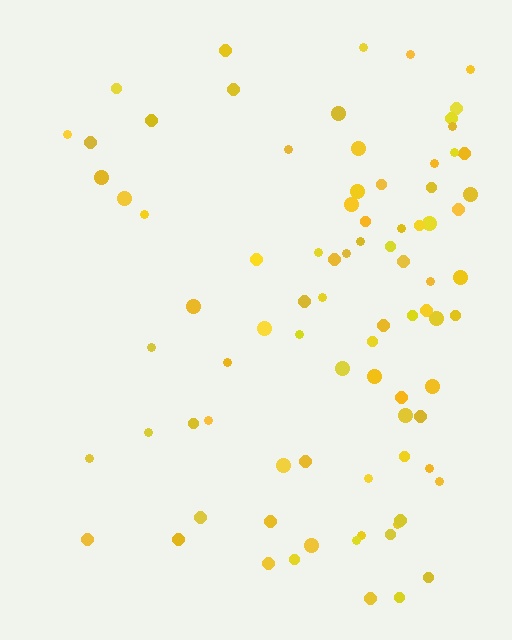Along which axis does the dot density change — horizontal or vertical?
Horizontal.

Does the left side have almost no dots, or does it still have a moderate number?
Still a moderate number, just noticeably fewer than the right.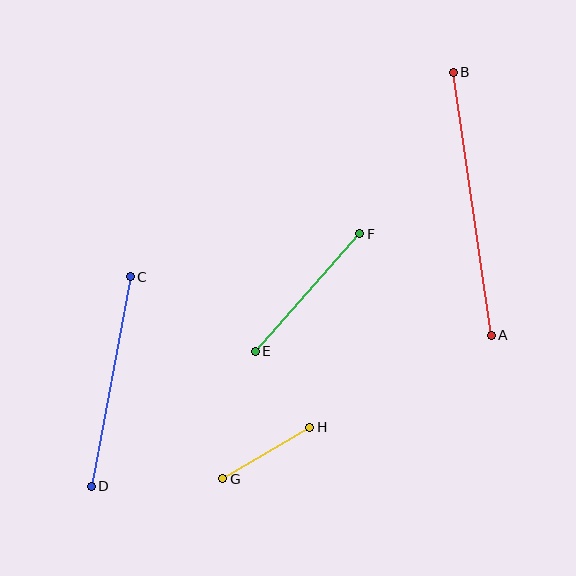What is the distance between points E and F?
The distance is approximately 158 pixels.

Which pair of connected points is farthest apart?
Points A and B are farthest apart.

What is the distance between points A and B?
The distance is approximately 266 pixels.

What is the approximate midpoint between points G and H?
The midpoint is at approximately (266, 453) pixels.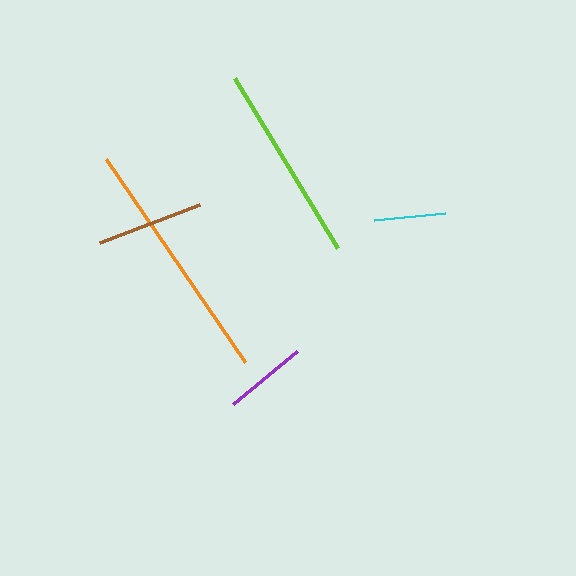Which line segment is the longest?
The orange line is the longest at approximately 247 pixels.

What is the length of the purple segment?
The purple segment is approximately 83 pixels long.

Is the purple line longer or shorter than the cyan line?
The purple line is longer than the cyan line.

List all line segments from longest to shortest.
From longest to shortest: orange, lime, brown, purple, cyan.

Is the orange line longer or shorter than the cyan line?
The orange line is longer than the cyan line.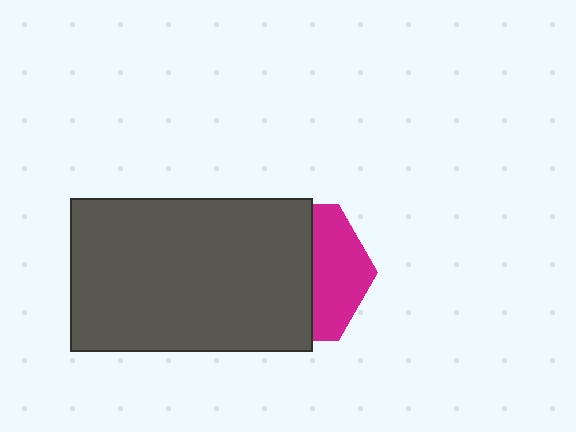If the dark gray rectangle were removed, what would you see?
You would see the complete magenta hexagon.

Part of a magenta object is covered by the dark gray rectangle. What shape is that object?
It is a hexagon.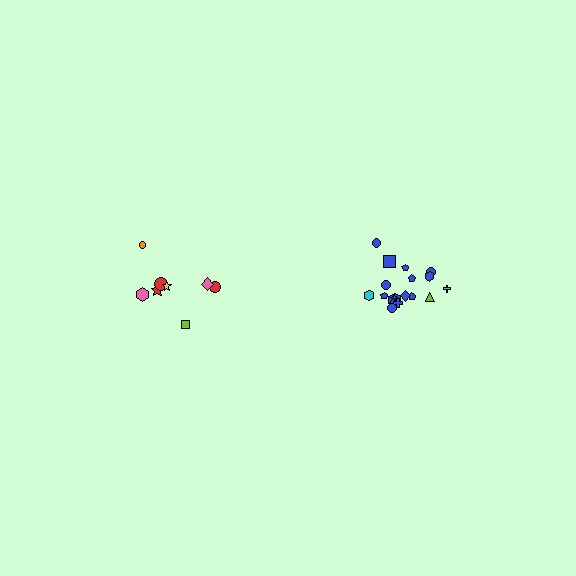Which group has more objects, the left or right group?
The right group.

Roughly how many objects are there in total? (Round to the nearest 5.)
Roughly 25 objects in total.